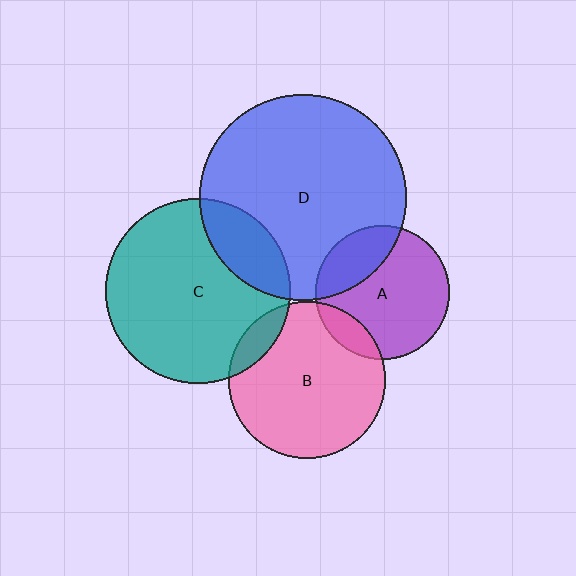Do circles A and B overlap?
Yes.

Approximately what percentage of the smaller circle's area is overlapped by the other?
Approximately 15%.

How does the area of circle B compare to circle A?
Approximately 1.4 times.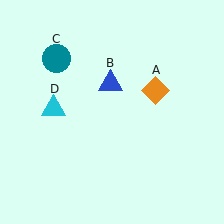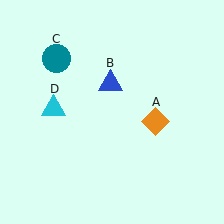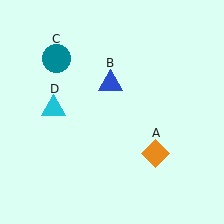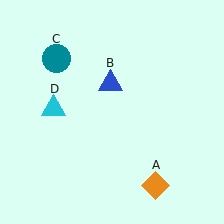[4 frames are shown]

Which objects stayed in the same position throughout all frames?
Blue triangle (object B) and teal circle (object C) and cyan triangle (object D) remained stationary.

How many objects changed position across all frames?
1 object changed position: orange diamond (object A).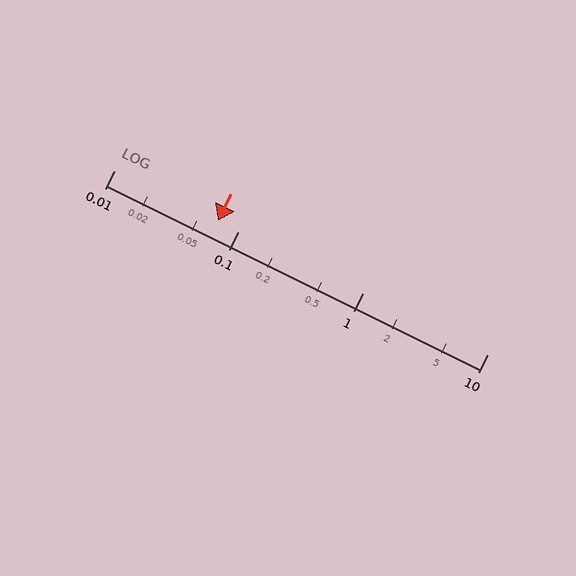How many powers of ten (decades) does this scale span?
The scale spans 3 decades, from 0.01 to 10.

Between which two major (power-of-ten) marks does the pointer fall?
The pointer is between 0.01 and 0.1.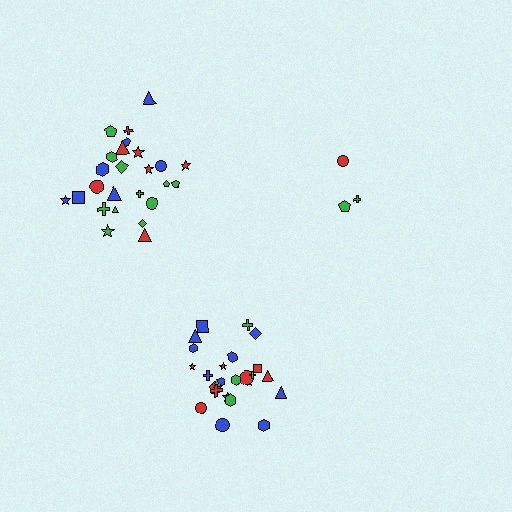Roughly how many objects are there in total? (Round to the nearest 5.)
Roughly 55 objects in total.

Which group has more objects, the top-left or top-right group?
The top-left group.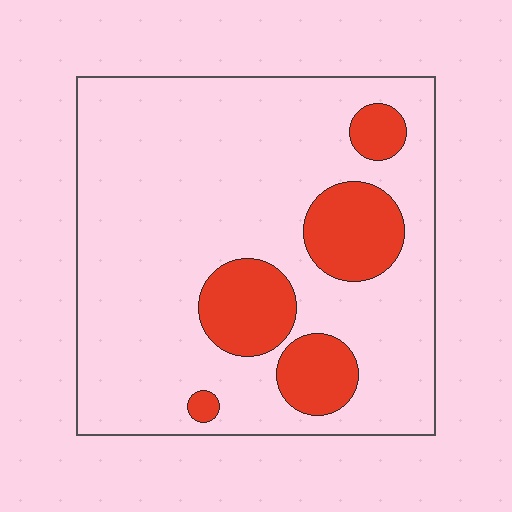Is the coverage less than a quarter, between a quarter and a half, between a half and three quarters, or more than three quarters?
Less than a quarter.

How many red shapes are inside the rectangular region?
5.